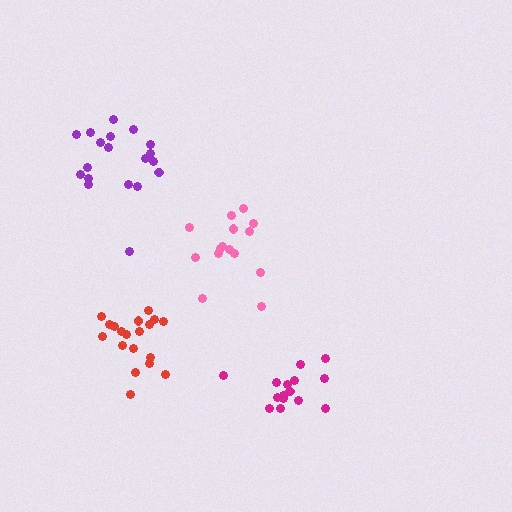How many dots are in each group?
Group 1: 19 dots, Group 2: 15 dots, Group 3: 19 dots, Group 4: 15 dots (68 total).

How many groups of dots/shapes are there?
There are 4 groups.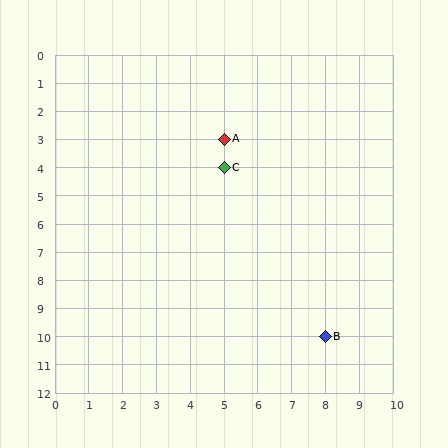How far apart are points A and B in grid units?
Points A and B are 3 columns and 7 rows apart (about 7.6 grid units diagonally).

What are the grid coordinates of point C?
Point C is at grid coordinates (5, 4).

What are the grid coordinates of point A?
Point A is at grid coordinates (5, 3).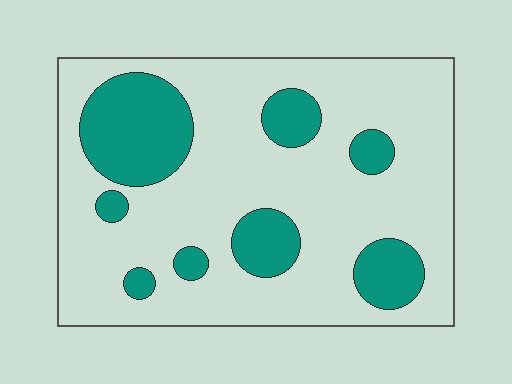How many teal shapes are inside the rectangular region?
8.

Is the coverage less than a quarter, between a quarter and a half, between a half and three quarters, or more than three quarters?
Less than a quarter.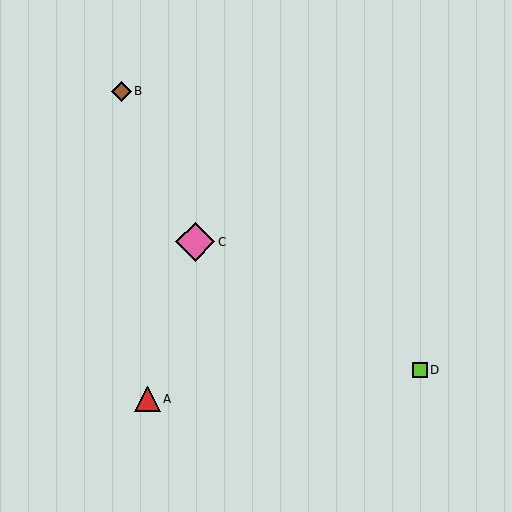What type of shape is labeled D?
Shape D is a lime square.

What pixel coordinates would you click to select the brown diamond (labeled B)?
Click at (122, 91) to select the brown diamond B.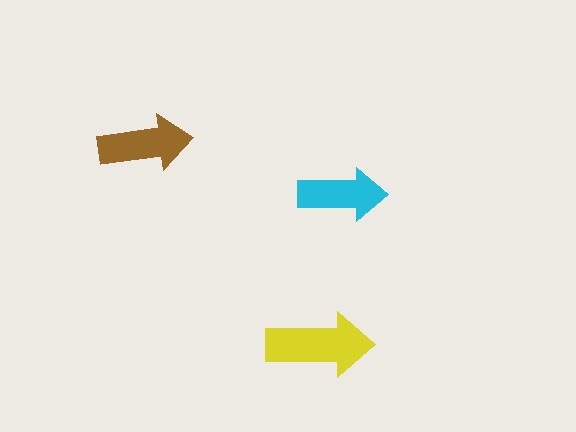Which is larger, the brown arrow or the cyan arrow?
The brown one.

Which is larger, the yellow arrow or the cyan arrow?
The yellow one.